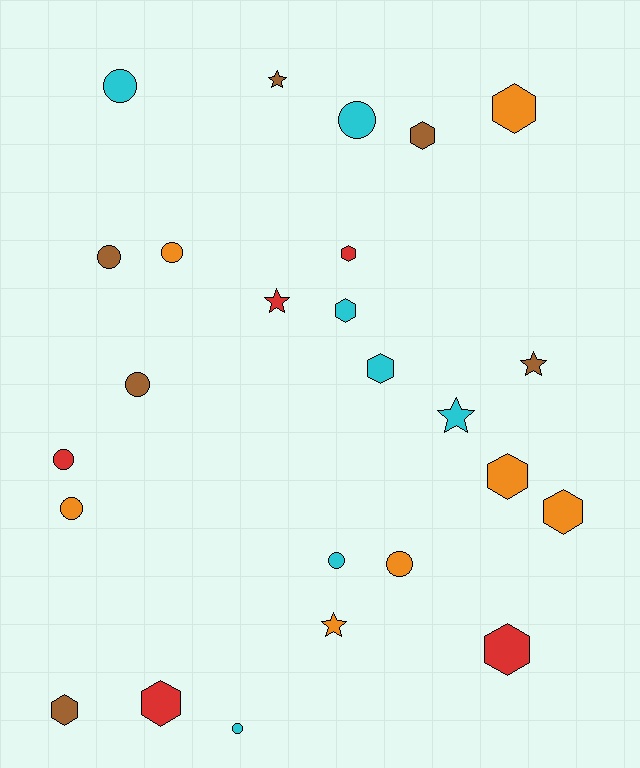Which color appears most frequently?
Orange, with 7 objects.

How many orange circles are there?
There are 3 orange circles.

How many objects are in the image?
There are 25 objects.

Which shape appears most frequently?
Circle, with 10 objects.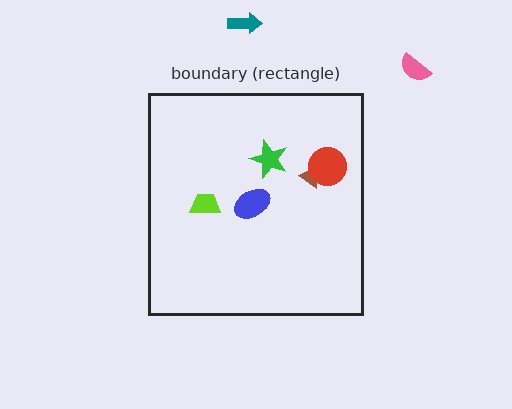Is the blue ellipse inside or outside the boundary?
Inside.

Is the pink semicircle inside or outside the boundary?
Outside.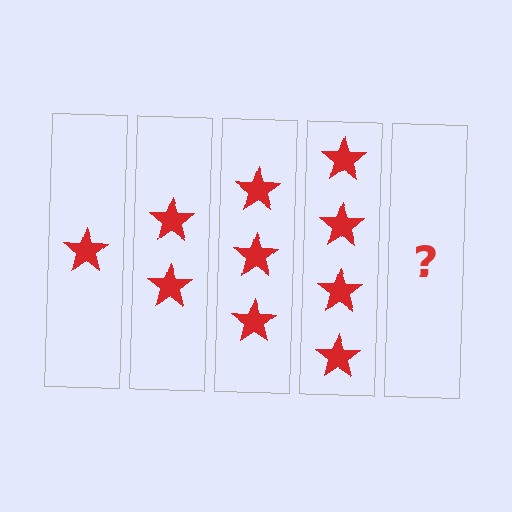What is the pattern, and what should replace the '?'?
The pattern is that each step adds one more star. The '?' should be 5 stars.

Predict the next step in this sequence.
The next step is 5 stars.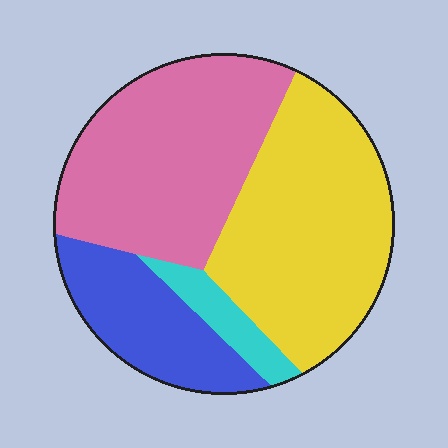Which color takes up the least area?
Cyan, at roughly 5%.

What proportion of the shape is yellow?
Yellow takes up about two fifths (2/5) of the shape.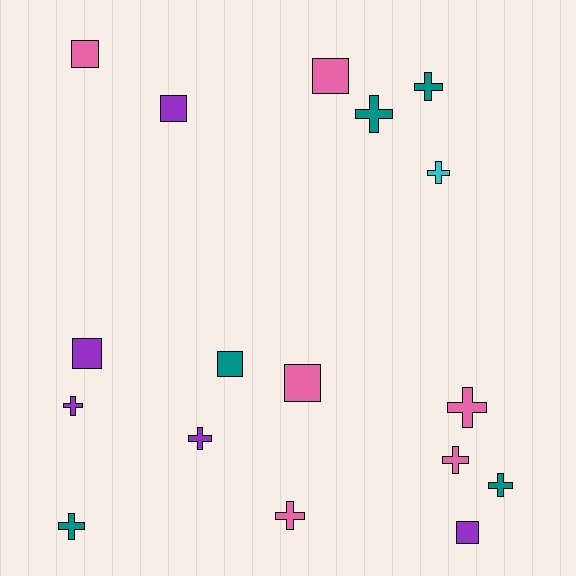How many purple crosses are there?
There are 2 purple crosses.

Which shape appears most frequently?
Cross, with 10 objects.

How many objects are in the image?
There are 17 objects.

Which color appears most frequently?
Pink, with 6 objects.